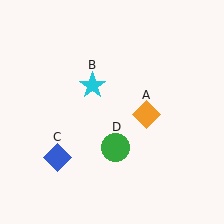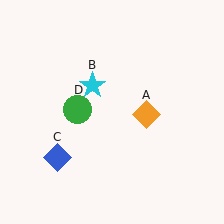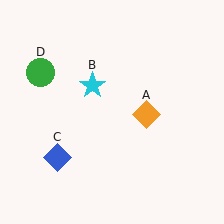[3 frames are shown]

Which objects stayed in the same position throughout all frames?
Orange diamond (object A) and cyan star (object B) and blue diamond (object C) remained stationary.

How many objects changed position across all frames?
1 object changed position: green circle (object D).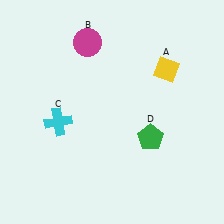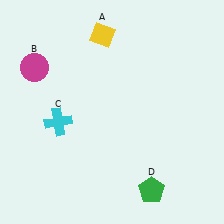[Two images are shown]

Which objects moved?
The objects that moved are: the yellow diamond (A), the magenta circle (B), the green pentagon (D).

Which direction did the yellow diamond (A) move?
The yellow diamond (A) moved left.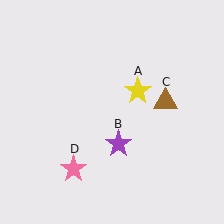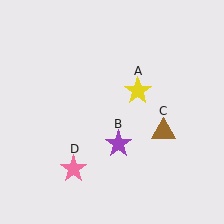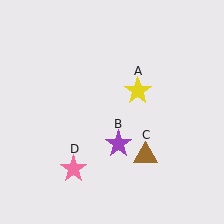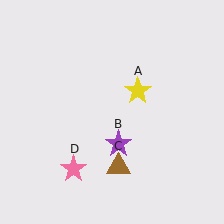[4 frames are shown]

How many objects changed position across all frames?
1 object changed position: brown triangle (object C).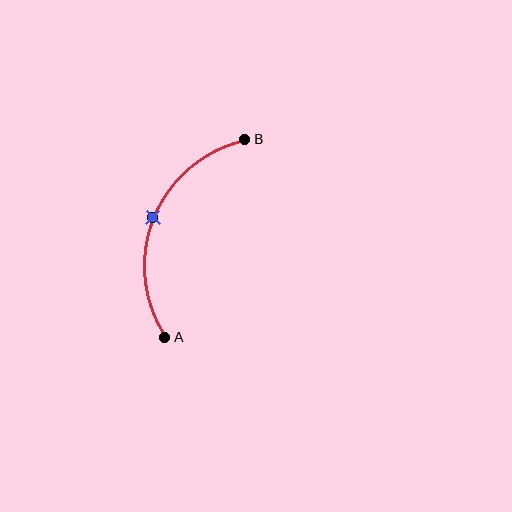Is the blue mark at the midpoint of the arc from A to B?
Yes. The blue mark lies on the arc at equal arc-length from both A and B — it is the arc midpoint.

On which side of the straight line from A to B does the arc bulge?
The arc bulges to the left of the straight line connecting A and B.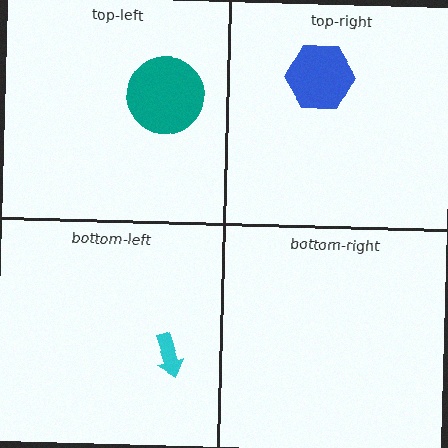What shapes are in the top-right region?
The blue hexagon.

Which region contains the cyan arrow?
The bottom-left region.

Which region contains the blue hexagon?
The top-right region.